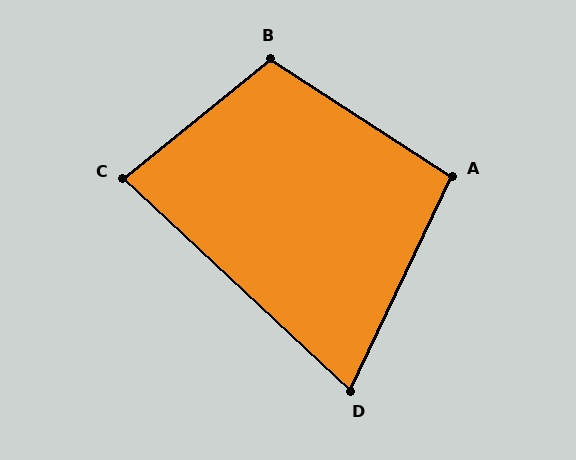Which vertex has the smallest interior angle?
D, at approximately 72 degrees.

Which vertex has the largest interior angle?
B, at approximately 108 degrees.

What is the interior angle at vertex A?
Approximately 98 degrees (obtuse).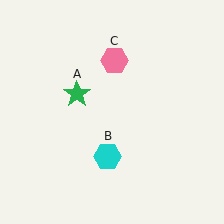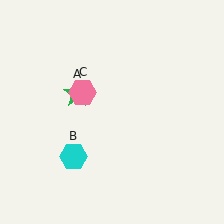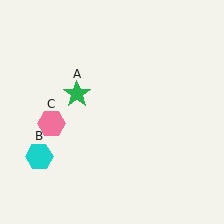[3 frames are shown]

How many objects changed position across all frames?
2 objects changed position: cyan hexagon (object B), pink hexagon (object C).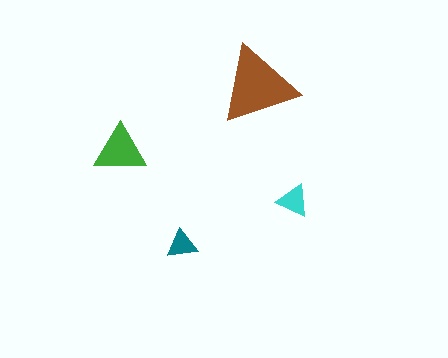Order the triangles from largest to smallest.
the brown one, the green one, the cyan one, the teal one.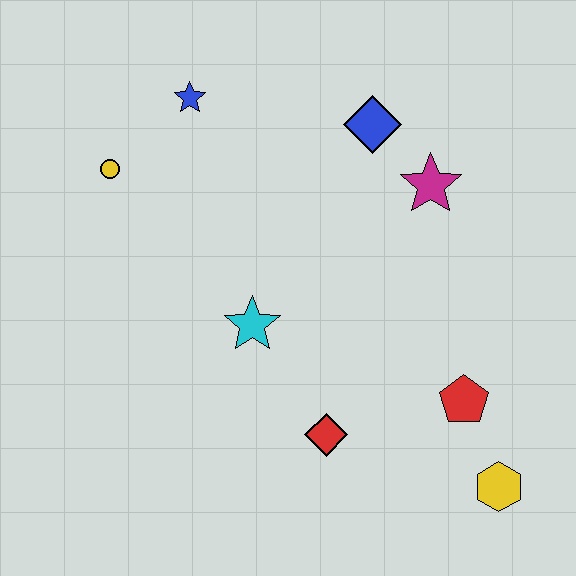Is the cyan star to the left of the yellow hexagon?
Yes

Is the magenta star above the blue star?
No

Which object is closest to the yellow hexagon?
The red pentagon is closest to the yellow hexagon.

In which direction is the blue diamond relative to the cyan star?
The blue diamond is above the cyan star.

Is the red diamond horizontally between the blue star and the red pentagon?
Yes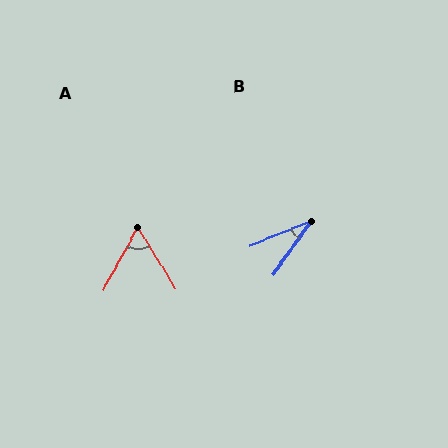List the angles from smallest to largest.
B (32°), A (60°).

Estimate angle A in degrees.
Approximately 60 degrees.